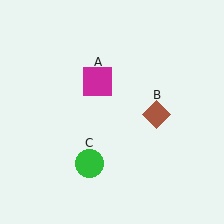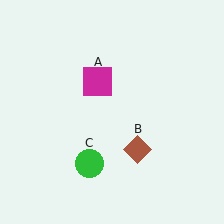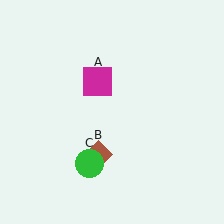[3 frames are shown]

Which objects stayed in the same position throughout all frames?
Magenta square (object A) and green circle (object C) remained stationary.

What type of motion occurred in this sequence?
The brown diamond (object B) rotated clockwise around the center of the scene.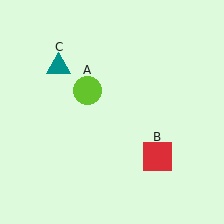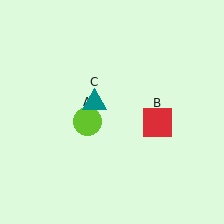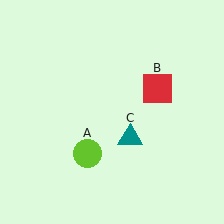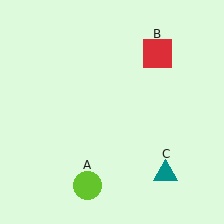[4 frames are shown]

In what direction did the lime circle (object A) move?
The lime circle (object A) moved down.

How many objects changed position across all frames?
3 objects changed position: lime circle (object A), red square (object B), teal triangle (object C).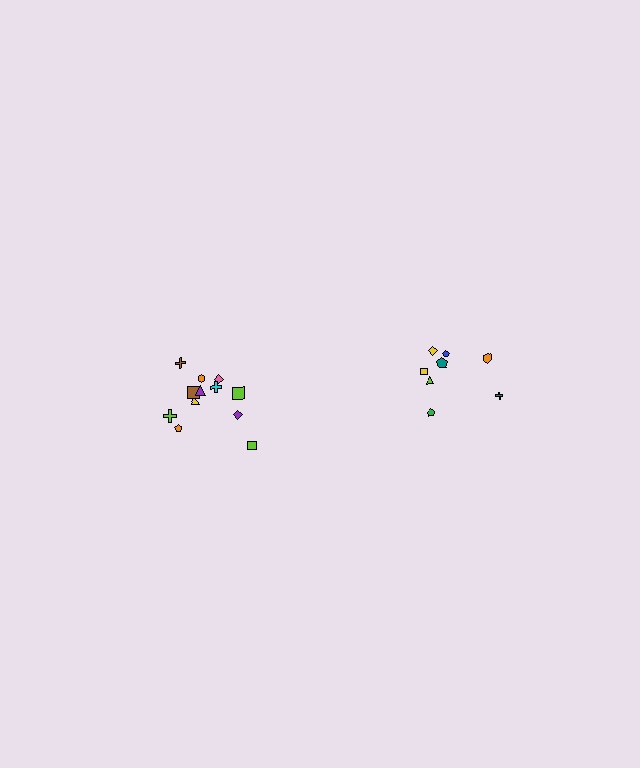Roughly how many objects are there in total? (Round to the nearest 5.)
Roughly 20 objects in total.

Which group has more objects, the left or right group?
The left group.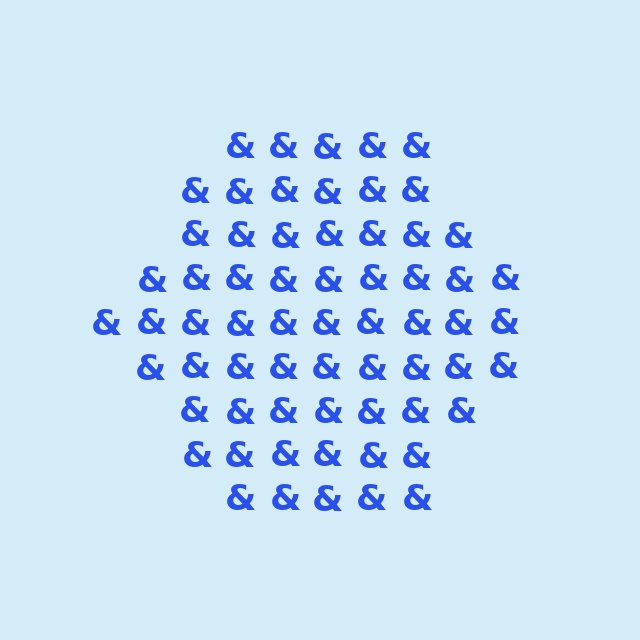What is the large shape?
The large shape is a hexagon.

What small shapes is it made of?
It is made of small ampersands.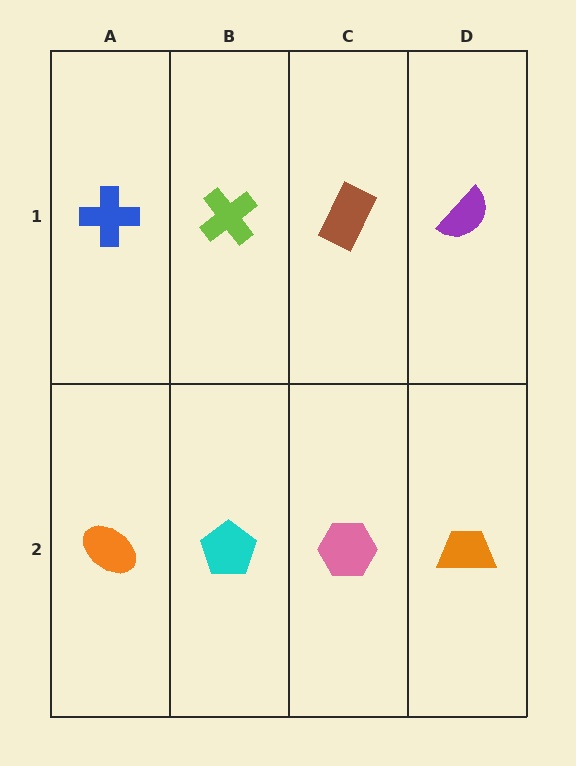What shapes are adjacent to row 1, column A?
An orange ellipse (row 2, column A), a lime cross (row 1, column B).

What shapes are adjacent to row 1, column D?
An orange trapezoid (row 2, column D), a brown rectangle (row 1, column C).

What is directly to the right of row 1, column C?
A purple semicircle.